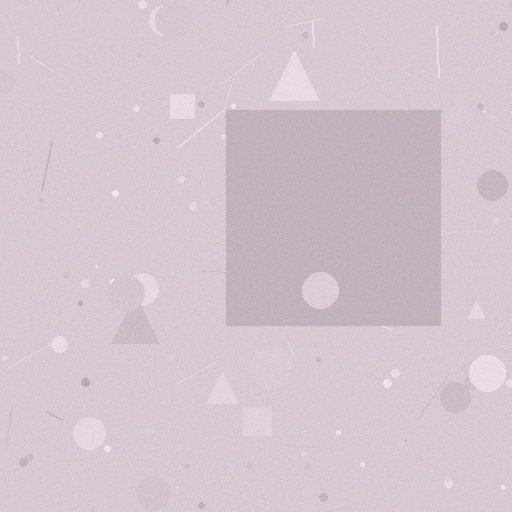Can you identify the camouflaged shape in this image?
The camouflaged shape is a square.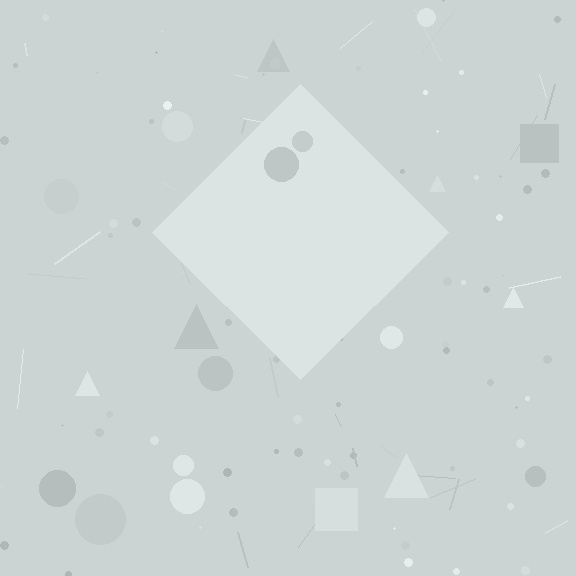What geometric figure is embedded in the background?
A diamond is embedded in the background.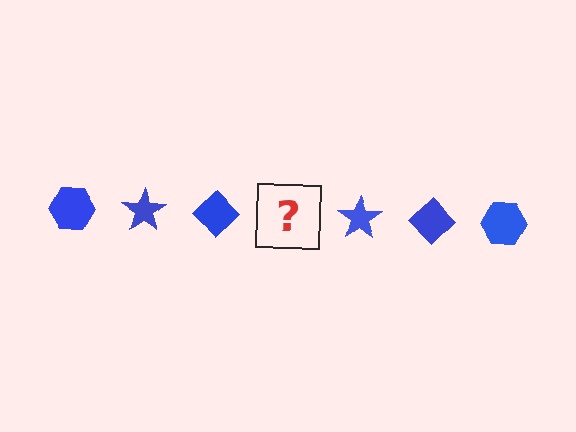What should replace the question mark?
The question mark should be replaced with a blue hexagon.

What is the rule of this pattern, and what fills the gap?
The rule is that the pattern cycles through hexagon, star, diamond shapes in blue. The gap should be filled with a blue hexagon.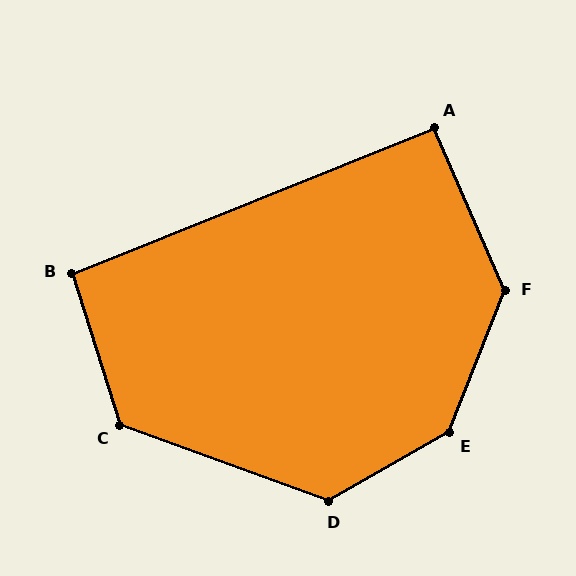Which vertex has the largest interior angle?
E, at approximately 141 degrees.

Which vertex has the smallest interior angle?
A, at approximately 92 degrees.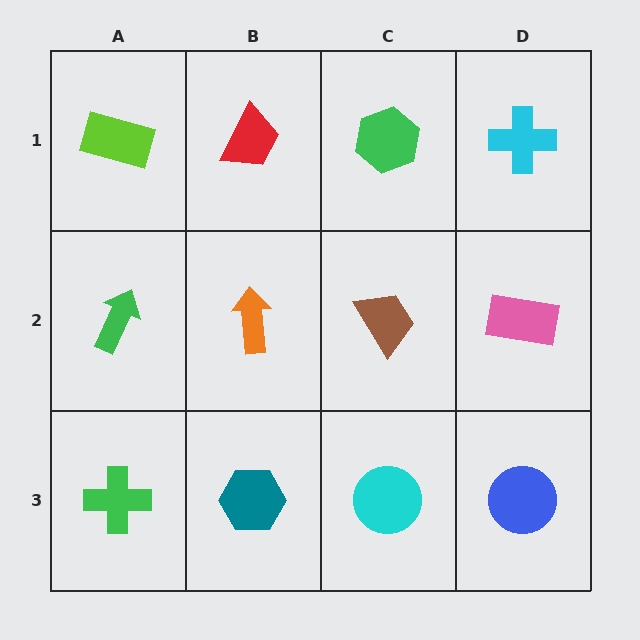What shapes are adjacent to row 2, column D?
A cyan cross (row 1, column D), a blue circle (row 3, column D), a brown trapezoid (row 2, column C).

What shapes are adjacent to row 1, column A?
A green arrow (row 2, column A), a red trapezoid (row 1, column B).